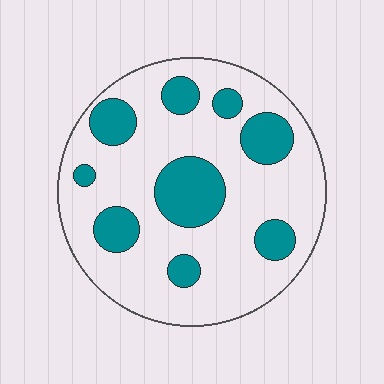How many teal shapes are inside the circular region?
9.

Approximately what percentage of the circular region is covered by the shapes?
Approximately 25%.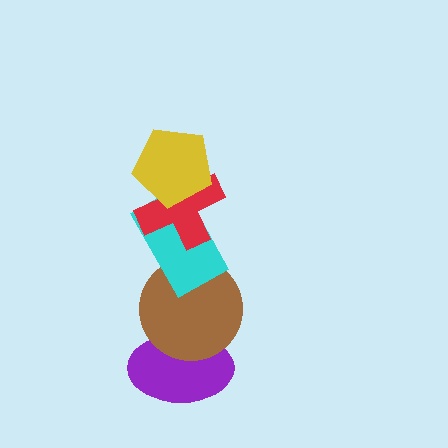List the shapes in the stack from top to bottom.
From top to bottom: the yellow pentagon, the red cross, the cyan rectangle, the brown circle, the purple ellipse.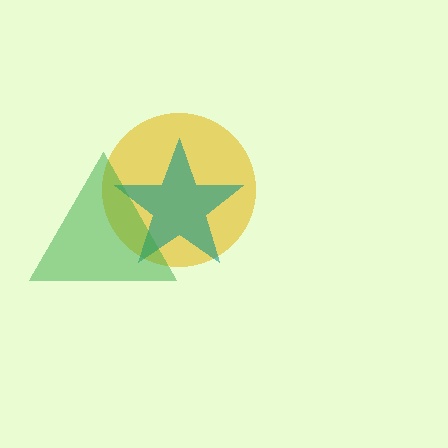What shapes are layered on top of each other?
The layered shapes are: a yellow circle, a teal star, a green triangle.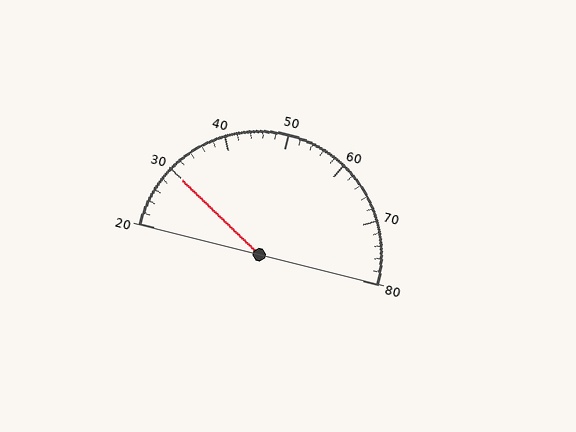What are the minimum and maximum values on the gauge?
The gauge ranges from 20 to 80.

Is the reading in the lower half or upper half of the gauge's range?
The reading is in the lower half of the range (20 to 80).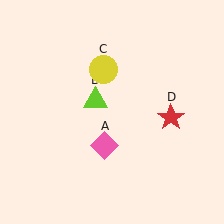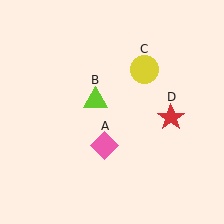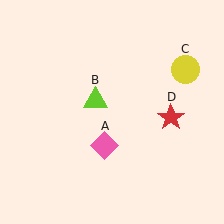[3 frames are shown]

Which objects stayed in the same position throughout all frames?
Pink diamond (object A) and lime triangle (object B) and red star (object D) remained stationary.